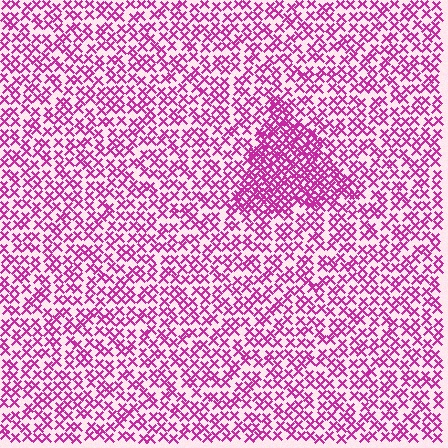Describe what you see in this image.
The image contains small magenta elements arranged at two different densities. A triangle-shaped region is visible where the elements are more densely packed than the surrounding area.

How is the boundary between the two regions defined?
The boundary is defined by a change in element density (approximately 2.1x ratio). All elements are the same color, size, and shape.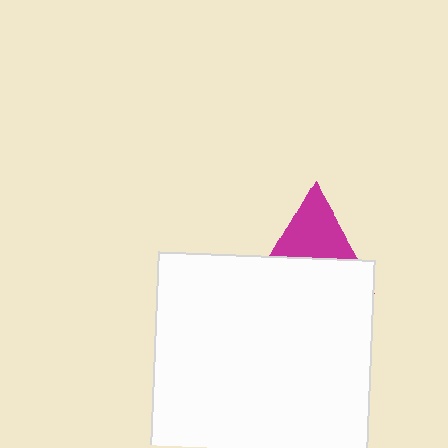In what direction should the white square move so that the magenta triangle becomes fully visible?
The white square should move down. That is the shortest direction to clear the overlap and leave the magenta triangle fully visible.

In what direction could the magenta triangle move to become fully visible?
The magenta triangle could move up. That would shift it out from behind the white square entirely.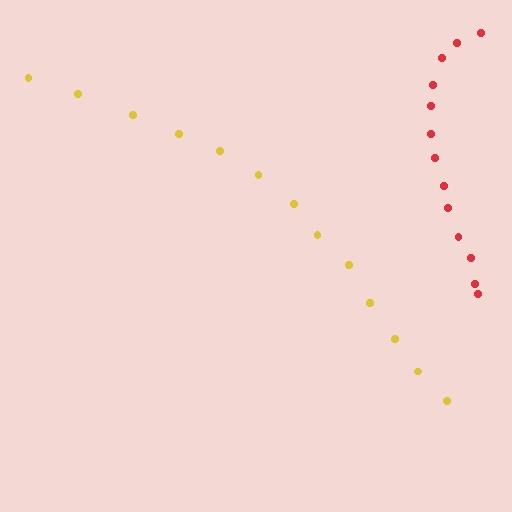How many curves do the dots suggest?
There are 2 distinct paths.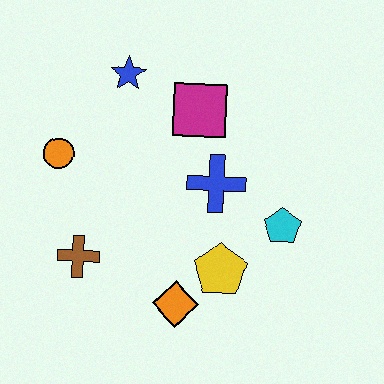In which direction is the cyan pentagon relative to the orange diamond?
The cyan pentagon is to the right of the orange diamond.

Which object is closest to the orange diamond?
The yellow pentagon is closest to the orange diamond.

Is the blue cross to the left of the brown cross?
No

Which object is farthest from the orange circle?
The cyan pentagon is farthest from the orange circle.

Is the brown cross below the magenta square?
Yes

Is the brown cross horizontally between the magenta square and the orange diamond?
No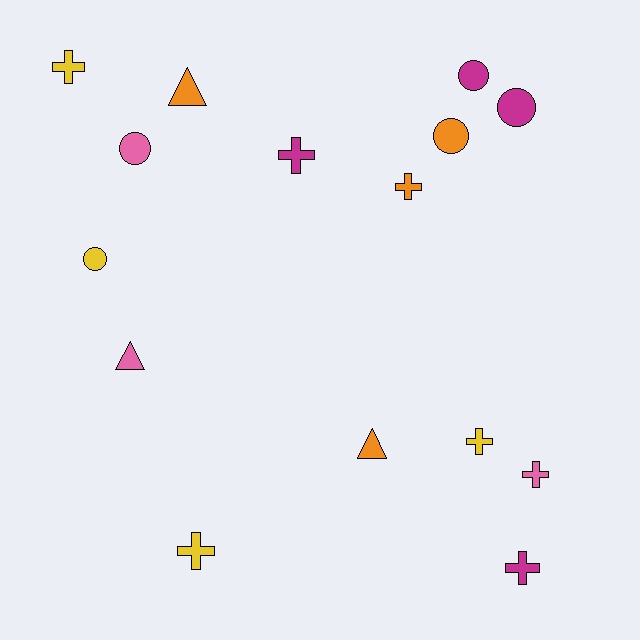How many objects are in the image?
There are 15 objects.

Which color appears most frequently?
Yellow, with 4 objects.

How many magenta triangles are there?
There are no magenta triangles.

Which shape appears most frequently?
Cross, with 7 objects.